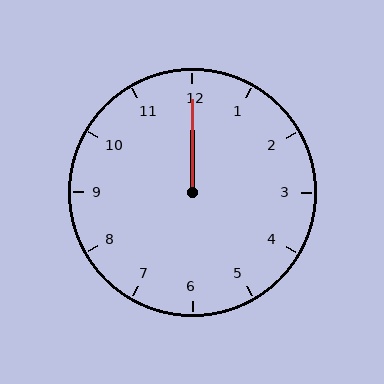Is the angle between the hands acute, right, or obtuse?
It is acute.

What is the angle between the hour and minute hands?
Approximately 0 degrees.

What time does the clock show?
12:00.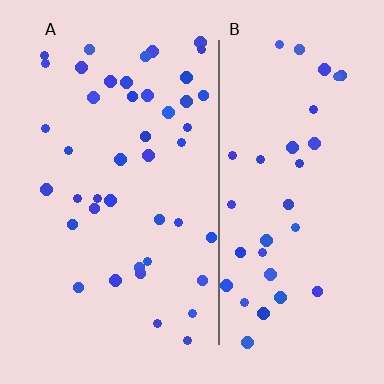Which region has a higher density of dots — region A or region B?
A (the left).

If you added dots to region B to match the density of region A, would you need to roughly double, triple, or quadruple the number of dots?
Approximately double.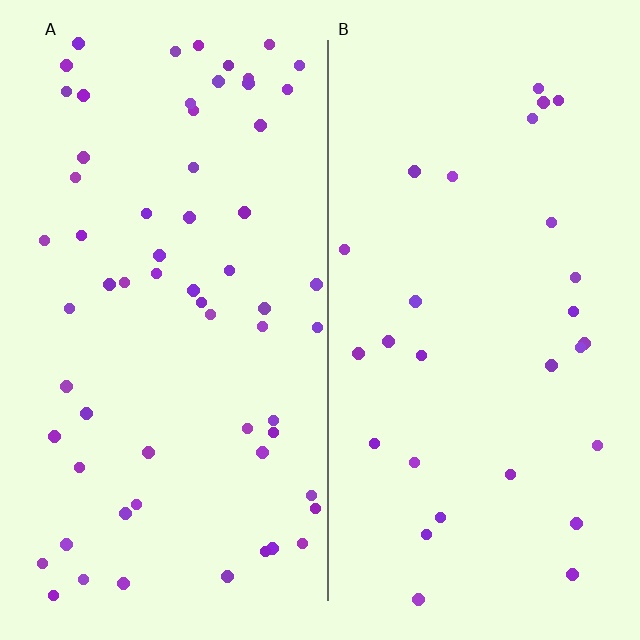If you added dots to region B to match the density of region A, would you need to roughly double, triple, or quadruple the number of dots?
Approximately double.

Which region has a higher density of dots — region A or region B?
A (the left).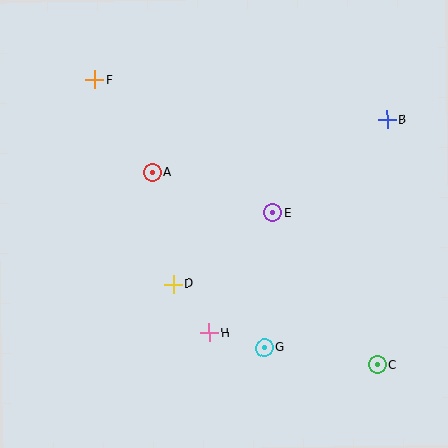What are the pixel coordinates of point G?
Point G is at (264, 348).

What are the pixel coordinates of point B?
Point B is at (387, 119).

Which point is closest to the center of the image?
Point E at (273, 213) is closest to the center.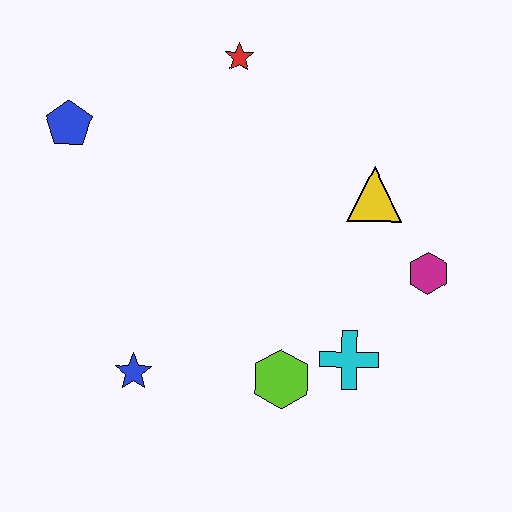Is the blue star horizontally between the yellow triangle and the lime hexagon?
No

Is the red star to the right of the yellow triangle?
No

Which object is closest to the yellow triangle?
The magenta hexagon is closest to the yellow triangle.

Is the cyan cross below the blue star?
No